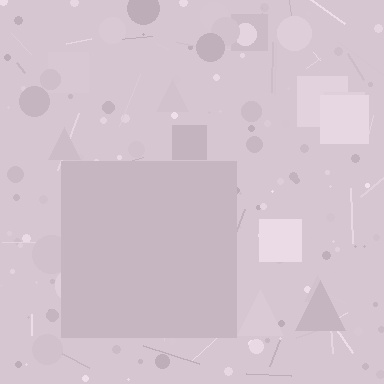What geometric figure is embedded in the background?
A square is embedded in the background.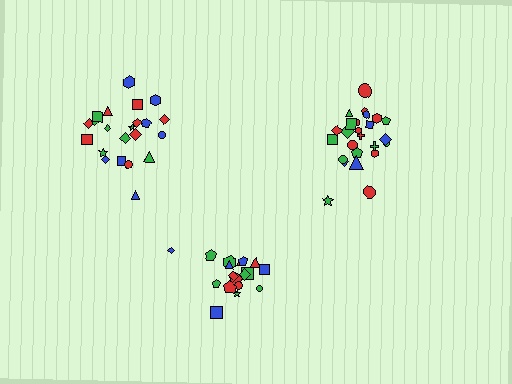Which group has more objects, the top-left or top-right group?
The top-right group.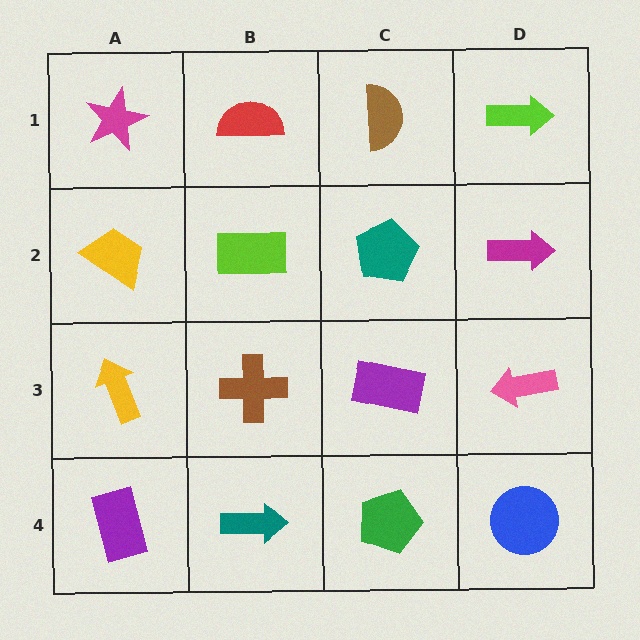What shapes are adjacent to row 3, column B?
A lime rectangle (row 2, column B), a teal arrow (row 4, column B), a yellow arrow (row 3, column A), a purple rectangle (row 3, column C).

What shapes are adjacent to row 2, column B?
A red semicircle (row 1, column B), a brown cross (row 3, column B), a yellow trapezoid (row 2, column A), a teal pentagon (row 2, column C).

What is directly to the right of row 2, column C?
A magenta arrow.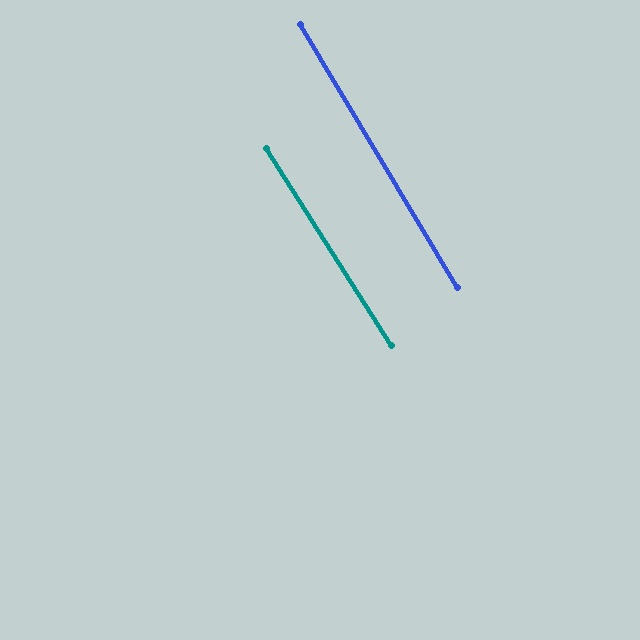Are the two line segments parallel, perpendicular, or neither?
Parallel — their directions differ by only 1.7°.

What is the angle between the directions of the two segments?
Approximately 2 degrees.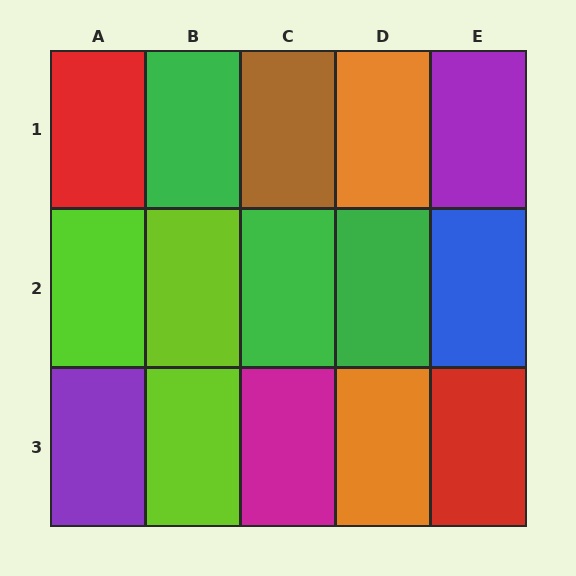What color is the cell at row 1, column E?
Purple.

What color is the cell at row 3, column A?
Purple.